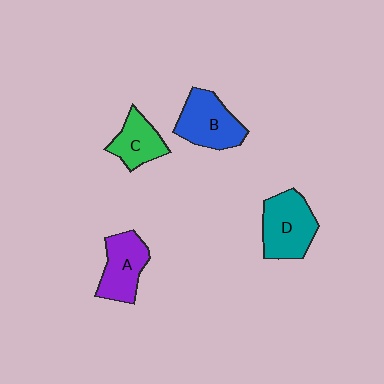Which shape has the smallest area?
Shape C (green).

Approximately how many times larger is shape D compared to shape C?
Approximately 1.5 times.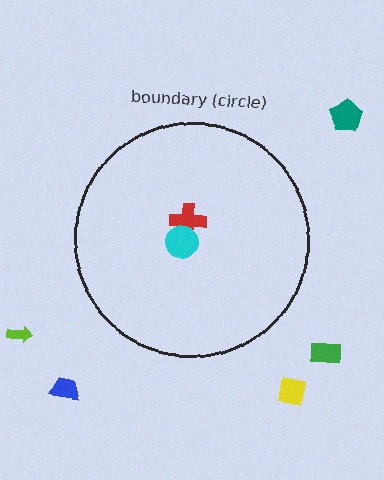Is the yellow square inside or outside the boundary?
Outside.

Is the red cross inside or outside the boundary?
Inside.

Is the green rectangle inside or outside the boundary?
Outside.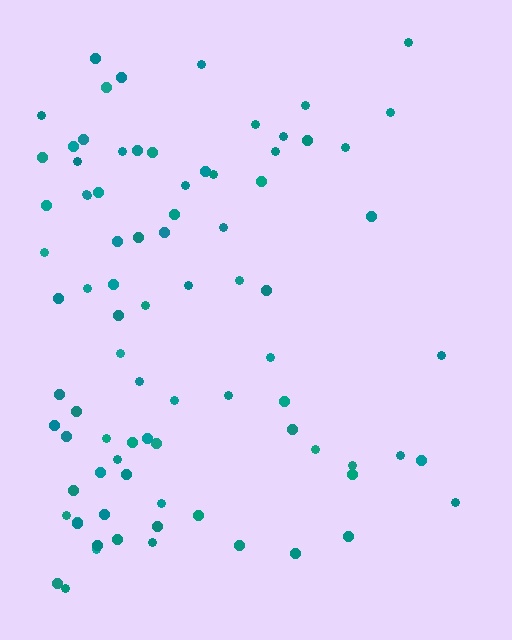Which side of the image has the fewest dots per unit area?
The right.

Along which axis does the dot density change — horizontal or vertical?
Horizontal.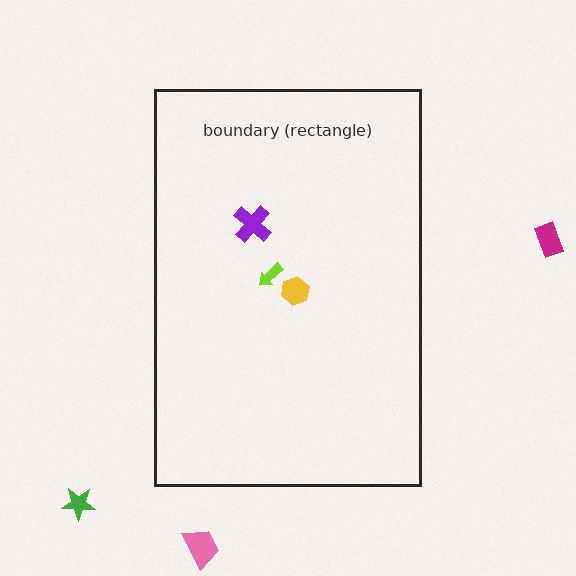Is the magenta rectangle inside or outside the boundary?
Outside.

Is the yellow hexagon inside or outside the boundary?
Inside.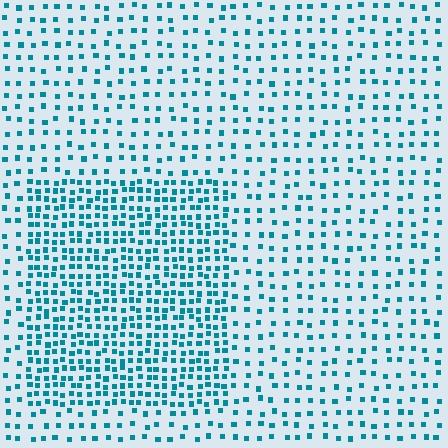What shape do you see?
I see a rectangle.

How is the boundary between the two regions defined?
The boundary is defined by a change in element density (approximately 2.2x ratio). All elements are the same color, size, and shape.